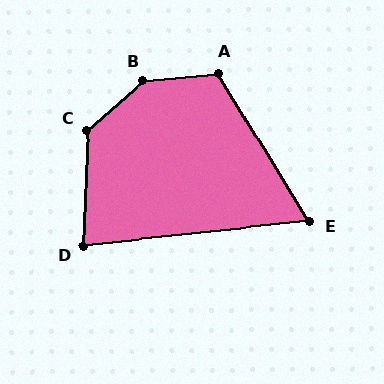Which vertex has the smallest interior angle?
E, at approximately 65 degrees.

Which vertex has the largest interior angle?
B, at approximately 144 degrees.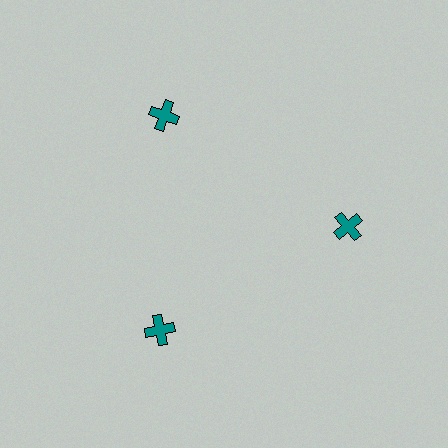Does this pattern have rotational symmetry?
Yes, this pattern has 3-fold rotational symmetry. It looks the same after rotating 120 degrees around the center.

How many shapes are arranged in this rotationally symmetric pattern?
There are 3 shapes, arranged in 3 groups of 1.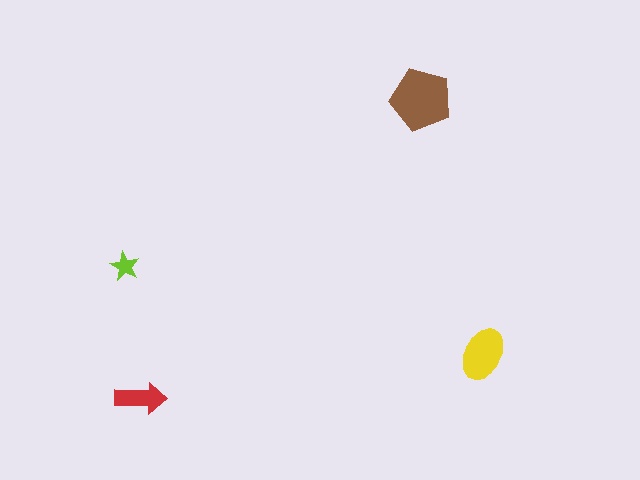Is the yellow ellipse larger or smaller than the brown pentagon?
Smaller.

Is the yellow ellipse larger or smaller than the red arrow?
Larger.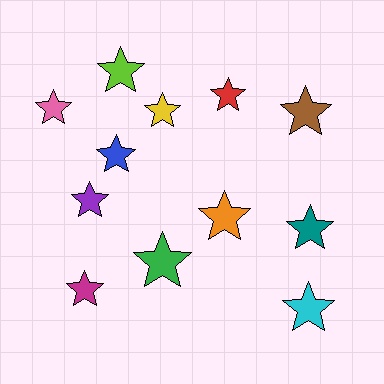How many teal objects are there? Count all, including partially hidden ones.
There is 1 teal object.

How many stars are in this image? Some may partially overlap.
There are 12 stars.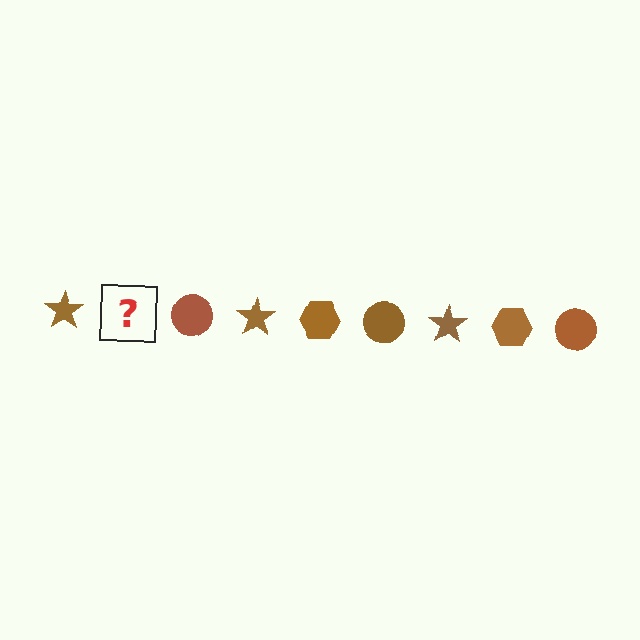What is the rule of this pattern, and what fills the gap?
The rule is that the pattern cycles through star, hexagon, circle shapes in brown. The gap should be filled with a brown hexagon.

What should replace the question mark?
The question mark should be replaced with a brown hexagon.